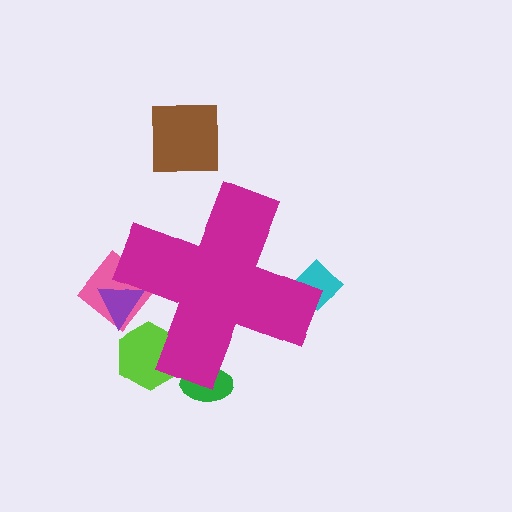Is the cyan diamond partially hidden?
Yes, the cyan diamond is partially hidden behind the magenta cross.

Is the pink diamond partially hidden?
Yes, the pink diamond is partially hidden behind the magenta cross.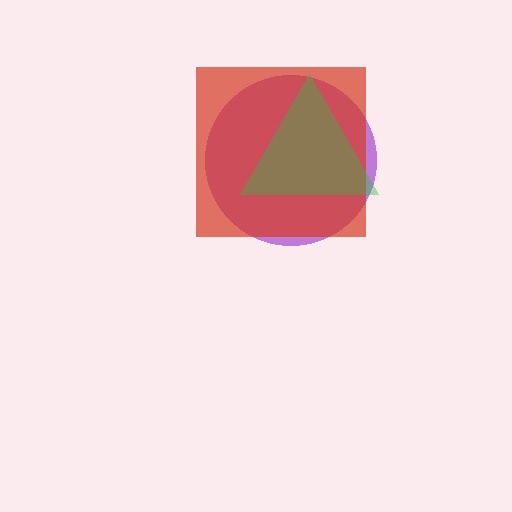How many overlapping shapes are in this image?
There are 3 overlapping shapes in the image.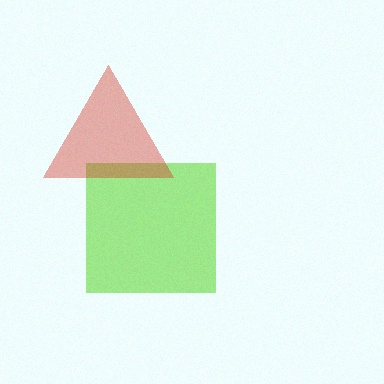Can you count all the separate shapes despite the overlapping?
Yes, there are 2 separate shapes.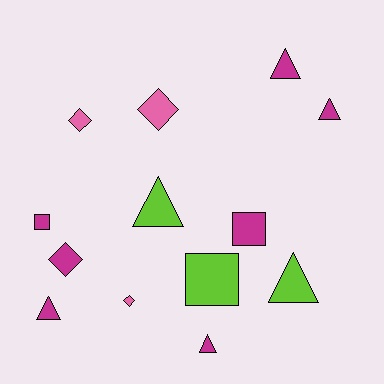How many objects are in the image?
There are 13 objects.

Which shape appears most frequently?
Triangle, with 6 objects.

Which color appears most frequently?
Magenta, with 7 objects.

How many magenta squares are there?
There are 2 magenta squares.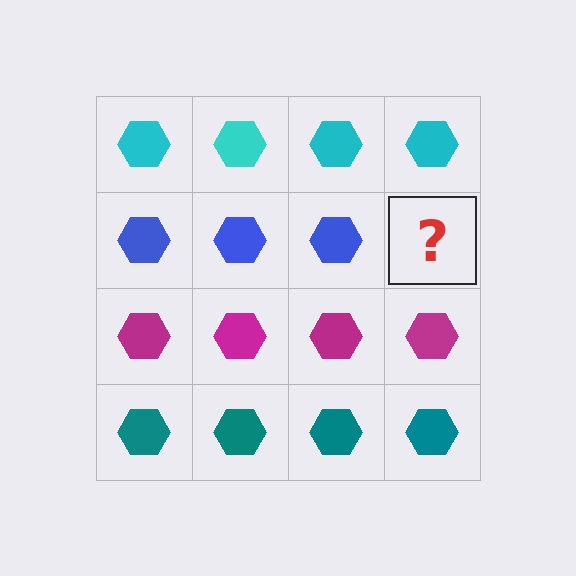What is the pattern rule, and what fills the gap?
The rule is that each row has a consistent color. The gap should be filled with a blue hexagon.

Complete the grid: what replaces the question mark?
The question mark should be replaced with a blue hexagon.